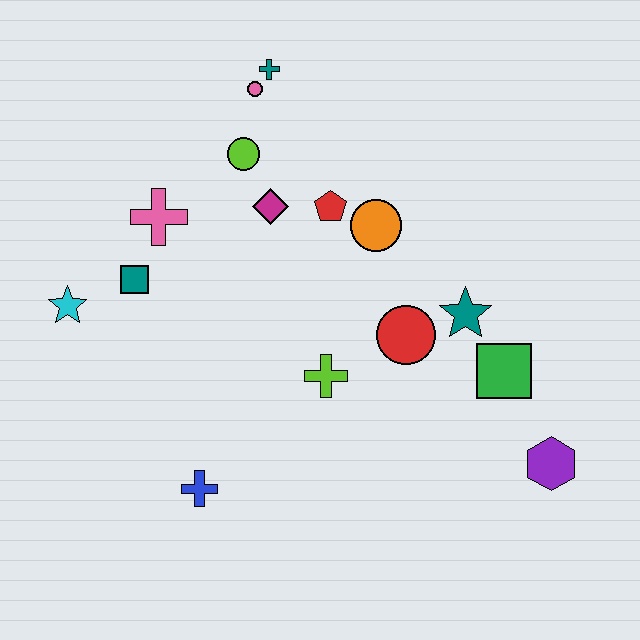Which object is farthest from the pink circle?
The purple hexagon is farthest from the pink circle.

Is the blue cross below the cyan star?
Yes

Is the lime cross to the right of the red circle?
No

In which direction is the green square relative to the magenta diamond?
The green square is to the right of the magenta diamond.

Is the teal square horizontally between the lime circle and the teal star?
No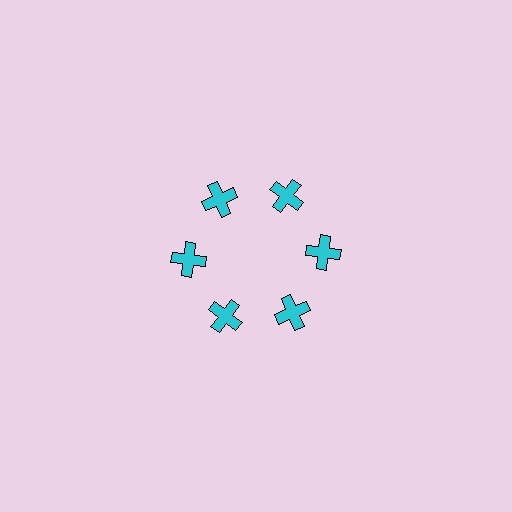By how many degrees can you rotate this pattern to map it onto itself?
The pattern maps onto itself every 60 degrees of rotation.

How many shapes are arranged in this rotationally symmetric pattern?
There are 6 shapes, arranged in 6 groups of 1.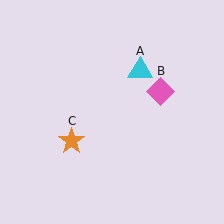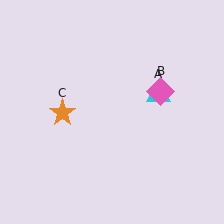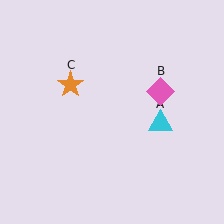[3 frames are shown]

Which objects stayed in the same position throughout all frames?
Pink diamond (object B) remained stationary.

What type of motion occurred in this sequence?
The cyan triangle (object A), orange star (object C) rotated clockwise around the center of the scene.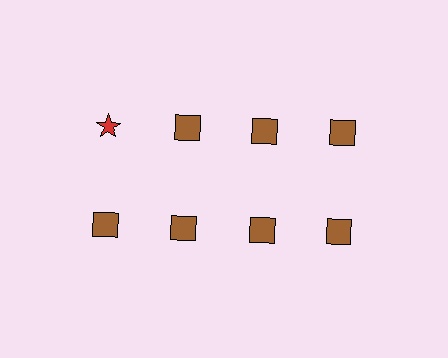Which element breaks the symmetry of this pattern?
The red star in the top row, leftmost column breaks the symmetry. All other shapes are brown squares.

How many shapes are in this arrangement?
There are 8 shapes arranged in a grid pattern.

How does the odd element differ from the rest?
It differs in both color (red instead of brown) and shape (star instead of square).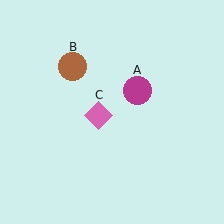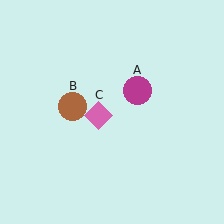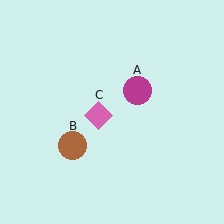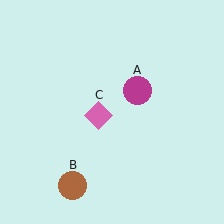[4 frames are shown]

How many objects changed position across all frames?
1 object changed position: brown circle (object B).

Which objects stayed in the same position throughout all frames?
Magenta circle (object A) and pink diamond (object C) remained stationary.